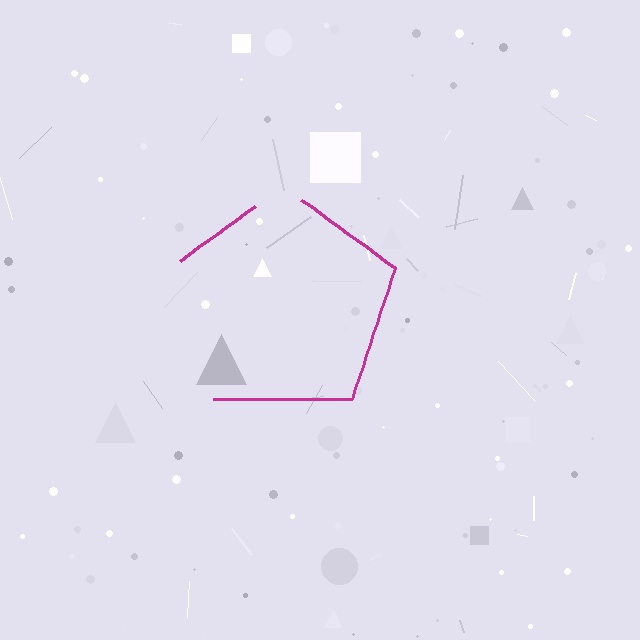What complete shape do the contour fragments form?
The contour fragments form a pentagon.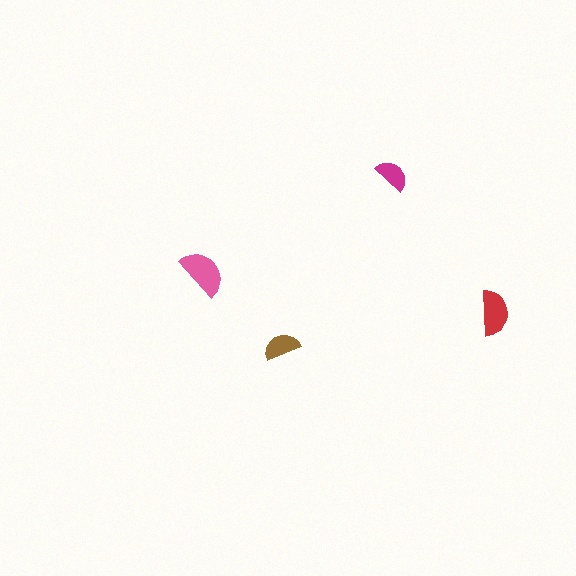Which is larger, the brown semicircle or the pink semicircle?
The pink one.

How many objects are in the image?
There are 4 objects in the image.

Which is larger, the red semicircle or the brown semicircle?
The red one.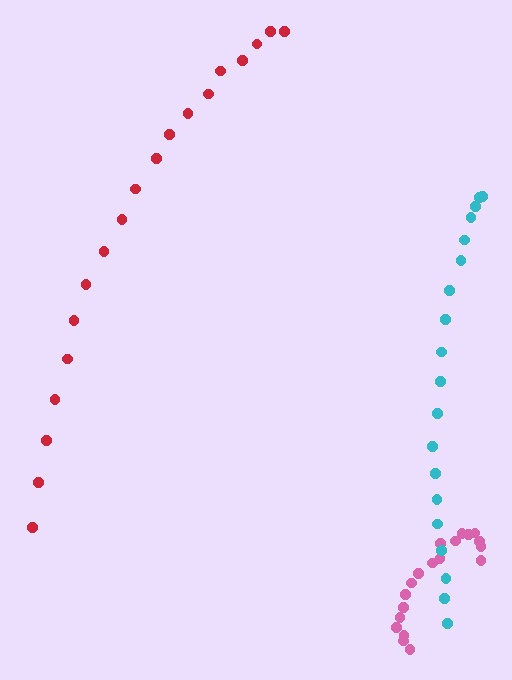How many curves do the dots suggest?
There are 3 distinct paths.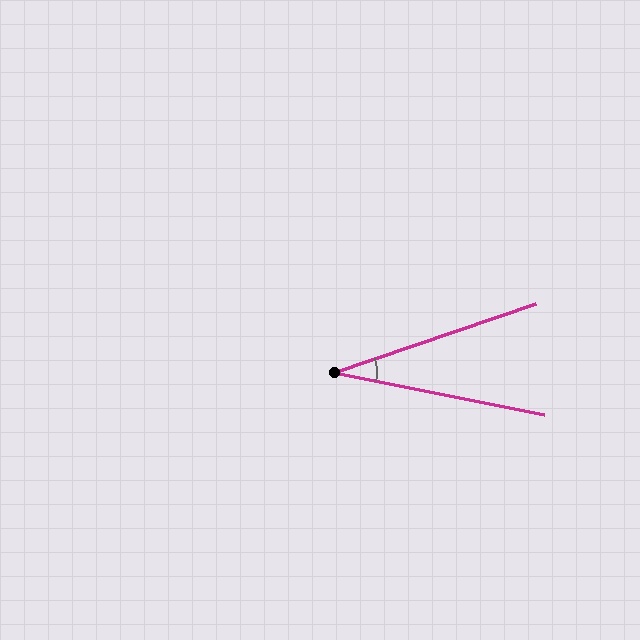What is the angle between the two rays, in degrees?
Approximately 30 degrees.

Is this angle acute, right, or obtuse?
It is acute.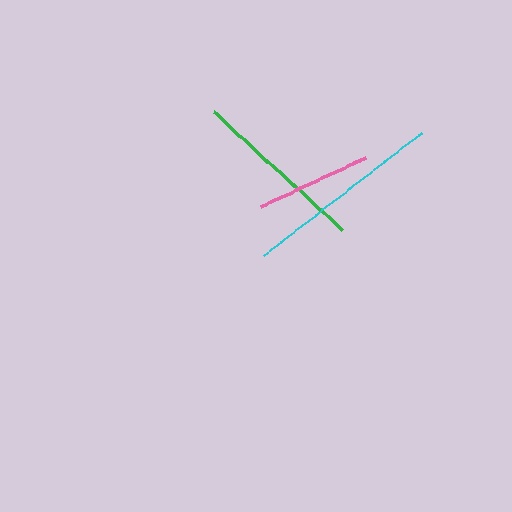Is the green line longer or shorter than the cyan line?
The cyan line is longer than the green line.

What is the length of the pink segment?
The pink segment is approximately 116 pixels long.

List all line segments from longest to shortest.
From longest to shortest: cyan, green, pink.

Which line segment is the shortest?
The pink line is the shortest at approximately 116 pixels.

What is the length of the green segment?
The green segment is approximately 176 pixels long.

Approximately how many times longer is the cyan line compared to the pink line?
The cyan line is approximately 1.7 times the length of the pink line.